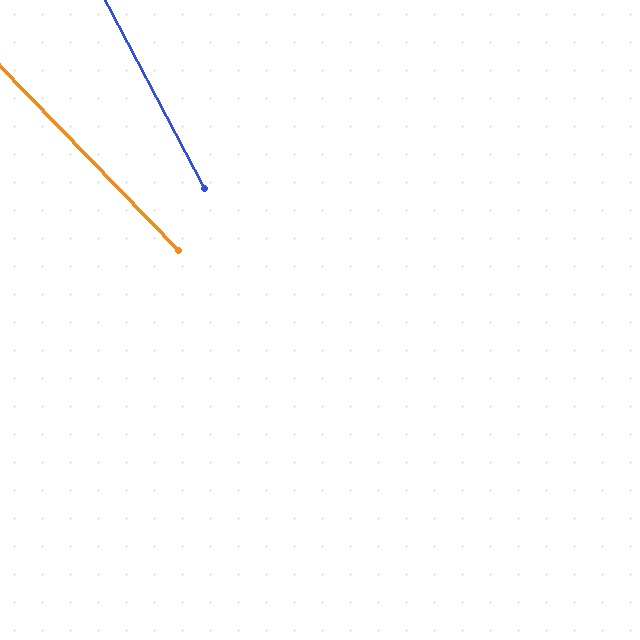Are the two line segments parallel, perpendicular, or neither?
Neither parallel nor perpendicular — they differ by about 17°.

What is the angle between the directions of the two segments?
Approximately 17 degrees.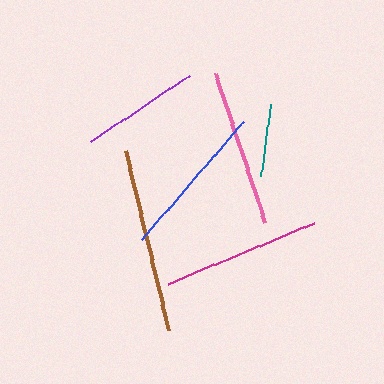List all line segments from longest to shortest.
From longest to shortest: brown, magenta, pink, blue, purple, teal.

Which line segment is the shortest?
The teal line is the shortest at approximately 73 pixels.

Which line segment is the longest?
The brown line is the longest at approximately 185 pixels.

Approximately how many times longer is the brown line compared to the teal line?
The brown line is approximately 2.6 times the length of the teal line.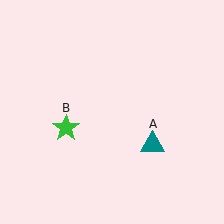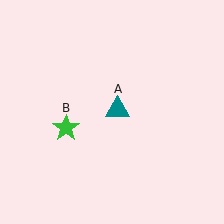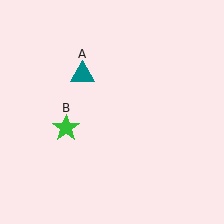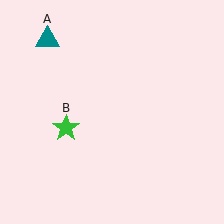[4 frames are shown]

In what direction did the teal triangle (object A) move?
The teal triangle (object A) moved up and to the left.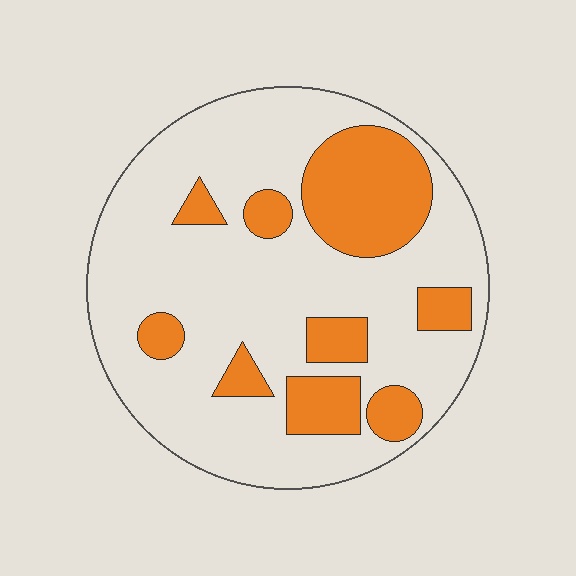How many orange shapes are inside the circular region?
9.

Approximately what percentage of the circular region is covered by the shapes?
Approximately 25%.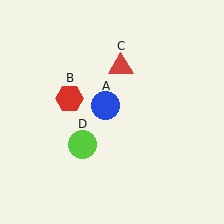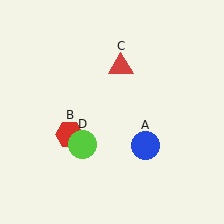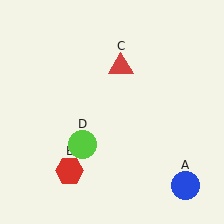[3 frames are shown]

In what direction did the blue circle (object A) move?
The blue circle (object A) moved down and to the right.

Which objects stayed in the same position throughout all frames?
Red triangle (object C) and lime circle (object D) remained stationary.